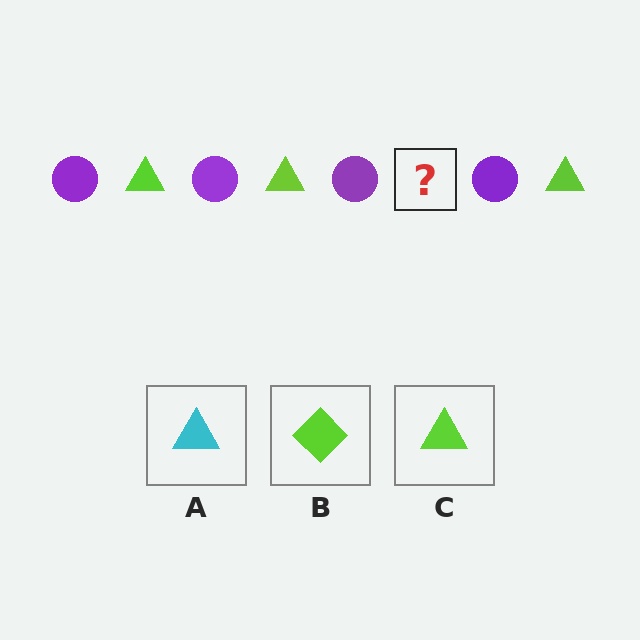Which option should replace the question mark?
Option C.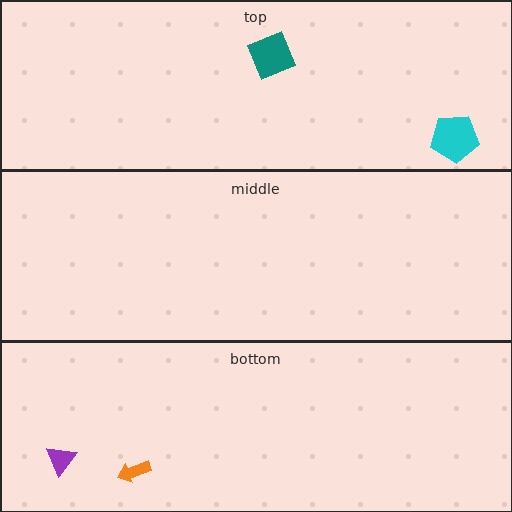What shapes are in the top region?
The cyan pentagon, the teal square.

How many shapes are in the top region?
2.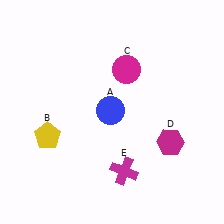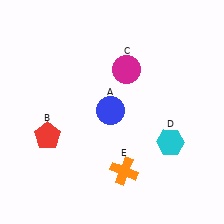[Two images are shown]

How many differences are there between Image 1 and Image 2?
There are 3 differences between the two images.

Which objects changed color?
B changed from yellow to red. D changed from magenta to cyan. E changed from magenta to orange.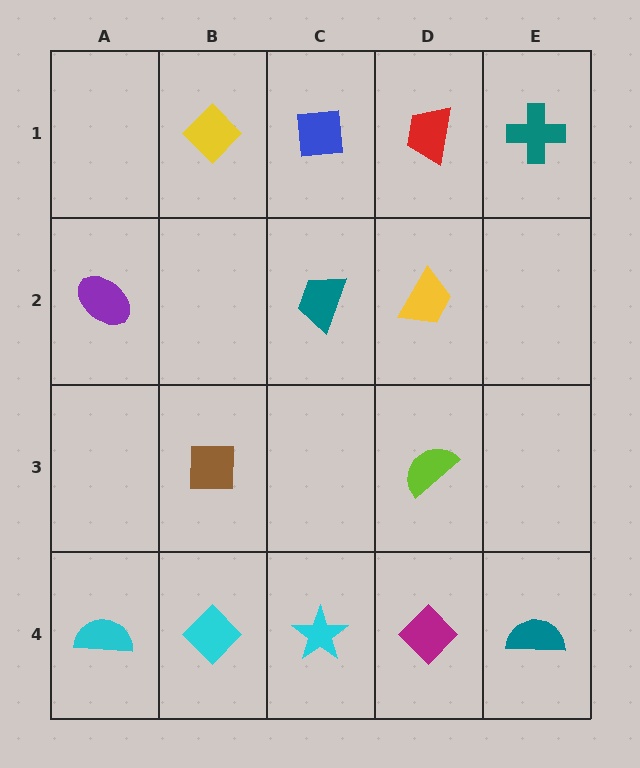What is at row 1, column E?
A teal cross.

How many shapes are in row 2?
3 shapes.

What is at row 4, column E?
A teal semicircle.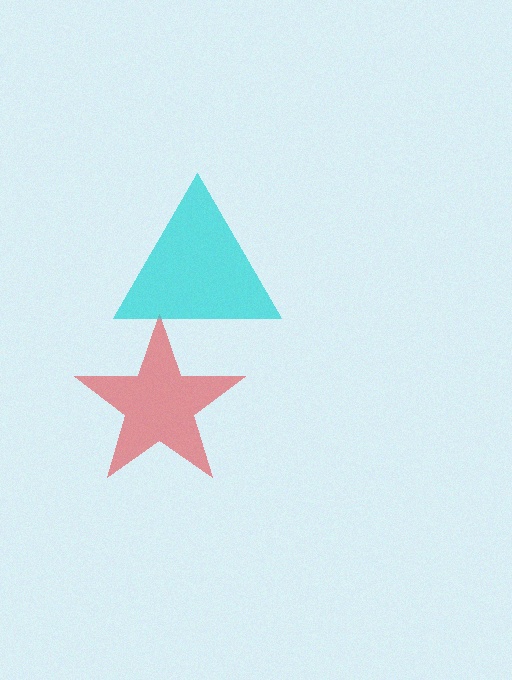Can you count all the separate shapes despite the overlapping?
Yes, there are 2 separate shapes.